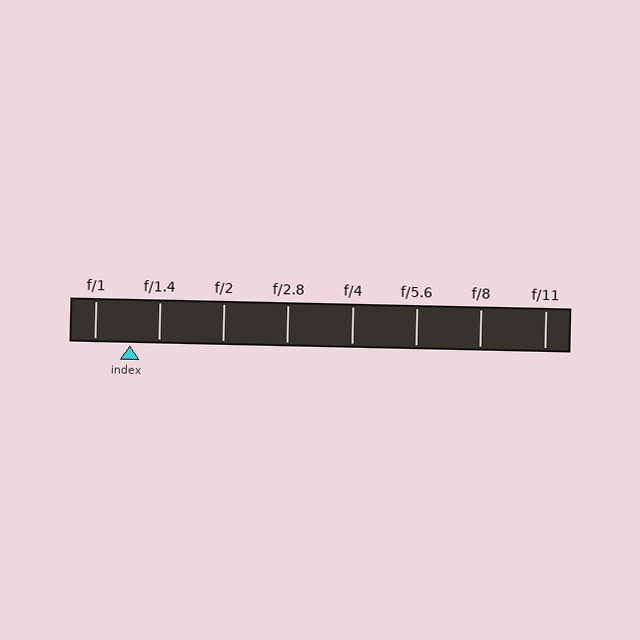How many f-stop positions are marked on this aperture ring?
There are 8 f-stop positions marked.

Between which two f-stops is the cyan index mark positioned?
The index mark is between f/1 and f/1.4.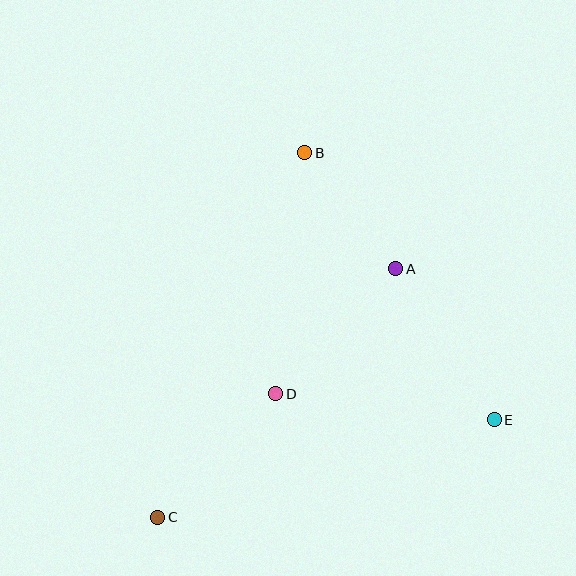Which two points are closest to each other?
Points A and B are closest to each other.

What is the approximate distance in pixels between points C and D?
The distance between C and D is approximately 171 pixels.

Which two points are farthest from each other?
Points B and C are farthest from each other.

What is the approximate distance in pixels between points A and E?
The distance between A and E is approximately 180 pixels.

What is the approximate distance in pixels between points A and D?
The distance between A and D is approximately 173 pixels.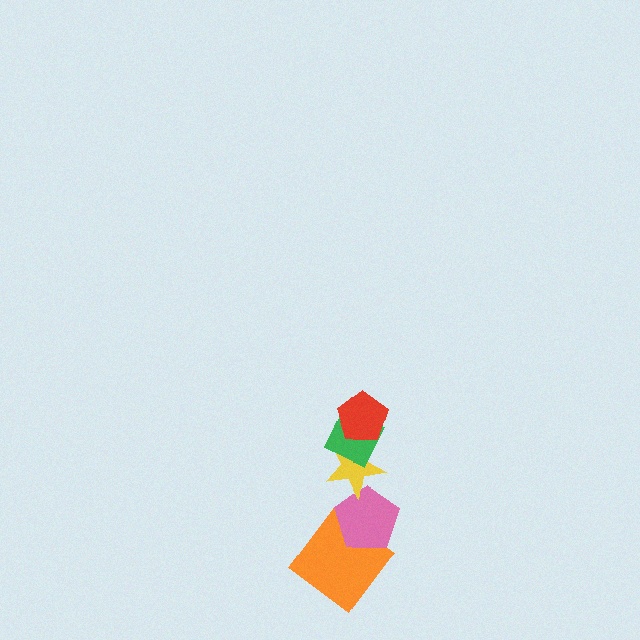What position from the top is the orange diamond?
The orange diamond is 5th from the top.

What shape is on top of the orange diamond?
The pink pentagon is on top of the orange diamond.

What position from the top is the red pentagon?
The red pentagon is 1st from the top.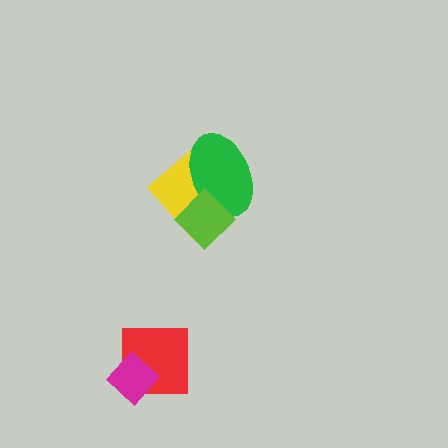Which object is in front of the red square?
The magenta diamond is in front of the red square.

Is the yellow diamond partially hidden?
Yes, it is partially covered by another shape.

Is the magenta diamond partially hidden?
No, no other shape covers it.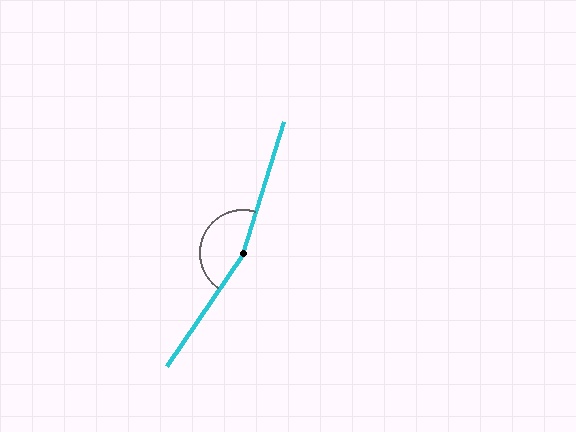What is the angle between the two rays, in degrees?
Approximately 163 degrees.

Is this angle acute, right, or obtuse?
It is obtuse.